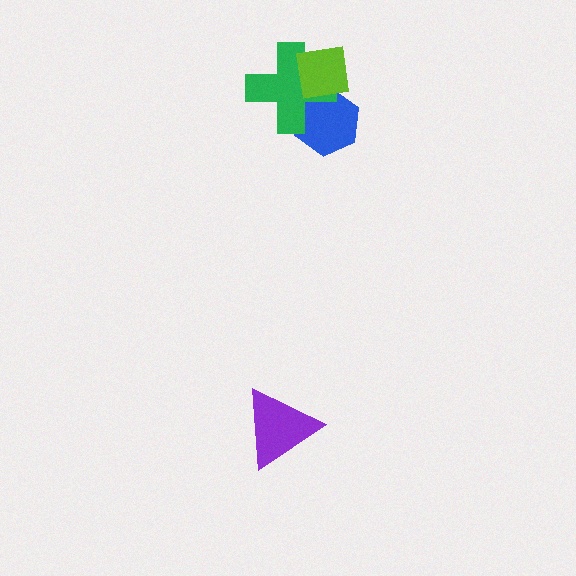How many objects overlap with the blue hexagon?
2 objects overlap with the blue hexagon.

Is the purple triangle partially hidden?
No, no other shape covers it.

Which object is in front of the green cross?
The lime square is in front of the green cross.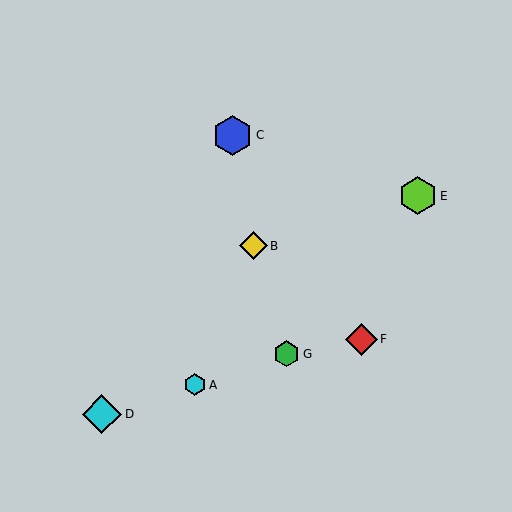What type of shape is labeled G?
Shape G is a green hexagon.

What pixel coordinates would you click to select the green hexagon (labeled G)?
Click at (287, 354) to select the green hexagon G.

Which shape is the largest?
The blue hexagon (labeled C) is the largest.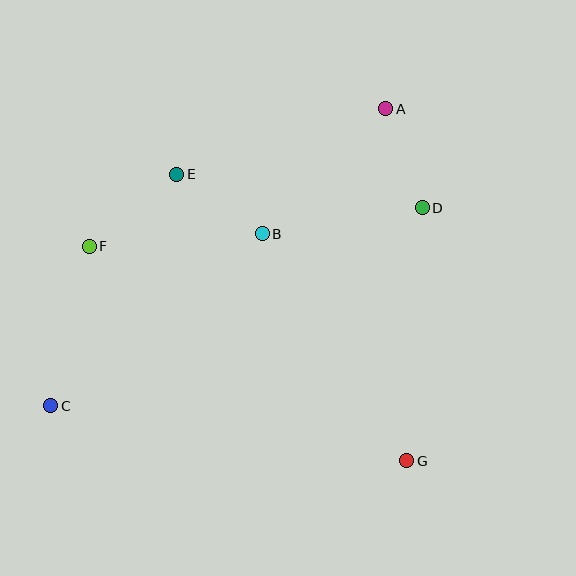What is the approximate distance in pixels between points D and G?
The distance between D and G is approximately 253 pixels.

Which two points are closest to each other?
Points B and E are closest to each other.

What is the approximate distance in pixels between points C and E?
The distance between C and E is approximately 263 pixels.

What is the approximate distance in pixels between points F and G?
The distance between F and G is approximately 383 pixels.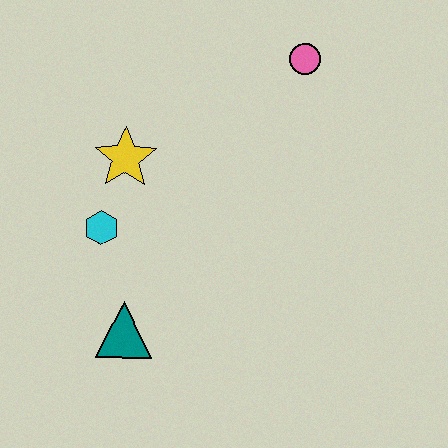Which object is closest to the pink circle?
The yellow star is closest to the pink circle.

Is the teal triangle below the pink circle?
Yes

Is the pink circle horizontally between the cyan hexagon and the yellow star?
No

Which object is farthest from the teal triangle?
The pink circle is farthest from the teal triangle.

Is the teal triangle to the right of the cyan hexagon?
Yes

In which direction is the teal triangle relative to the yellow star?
The teal triangle is below the yellow star.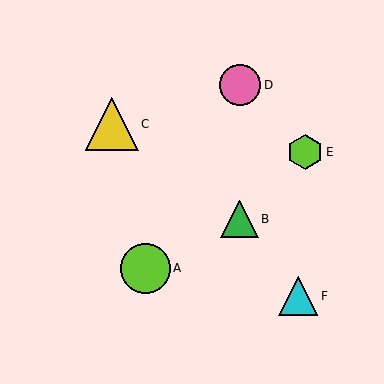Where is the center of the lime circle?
The center of the lime circle is at (145, 268).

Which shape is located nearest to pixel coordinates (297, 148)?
The lime hexagon (labeled E) at (305, 152) is nearest to that location.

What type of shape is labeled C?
Shape C is a yellow triangle.